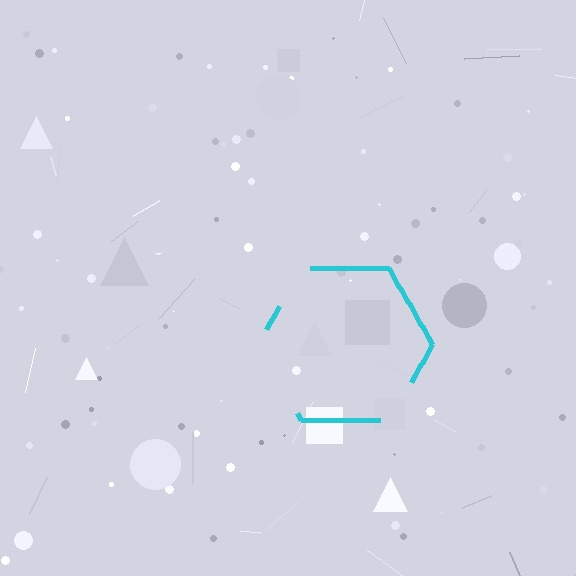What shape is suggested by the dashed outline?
The dashed outline suggests a hexagon.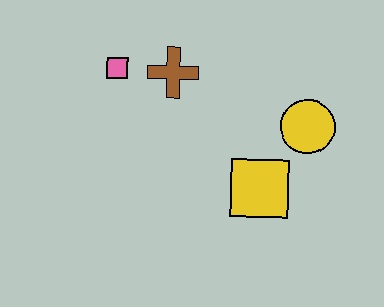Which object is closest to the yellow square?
The yellow circle is closest to the yellow square.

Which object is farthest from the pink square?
The yellow circle is farthest from the pink square.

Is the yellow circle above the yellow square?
Yes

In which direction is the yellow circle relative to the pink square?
The yellow circle is to the right of the pink square.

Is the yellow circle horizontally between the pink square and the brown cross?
No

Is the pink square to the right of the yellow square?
No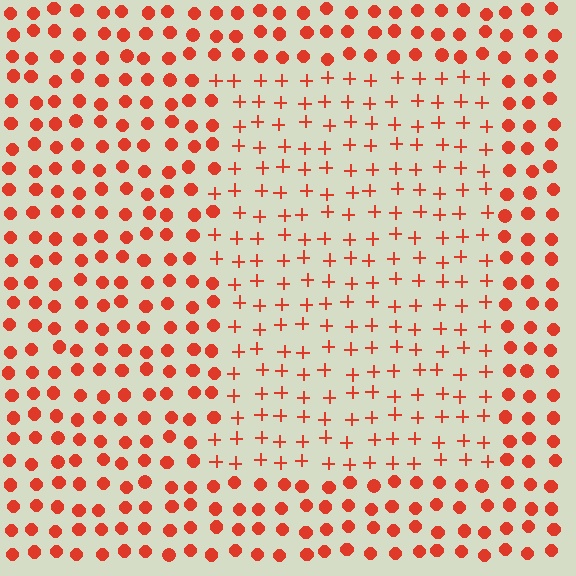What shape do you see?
I see a rectangle.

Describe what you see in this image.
The image is filled with small red elements arranged in a uniform grid. A rectangle-shaped region contains plus signs, while the surrounding area contains circles. The boundary is defined purely by the change in element shape.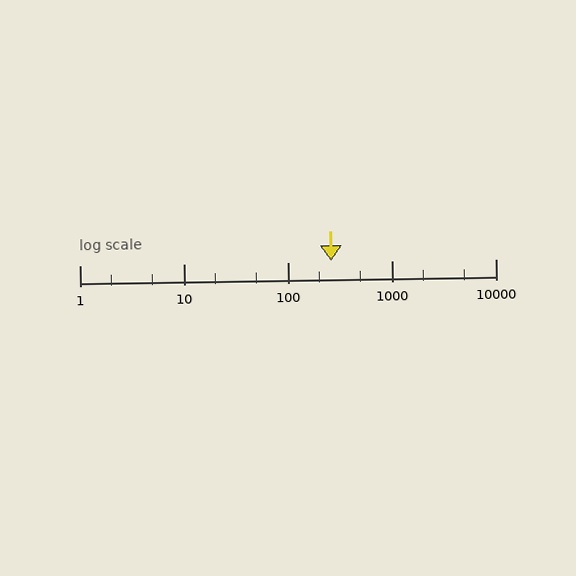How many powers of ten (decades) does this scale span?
The scale spans 4 decades, from 1 to 10000.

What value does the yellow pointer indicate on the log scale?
The pointer indicates approximately 260.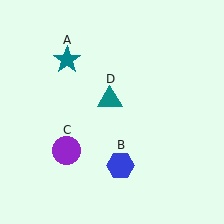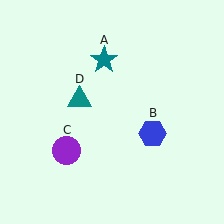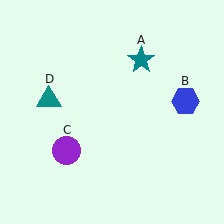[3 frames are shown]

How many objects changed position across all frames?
3 objects changed position: teal star (object A), blue hexagon (object B), teal triangle (object D).